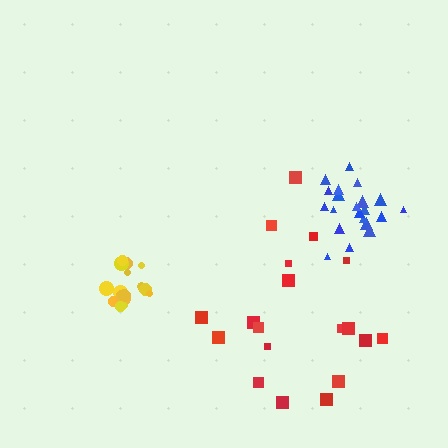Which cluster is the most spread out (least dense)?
Red.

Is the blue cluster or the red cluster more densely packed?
Blue.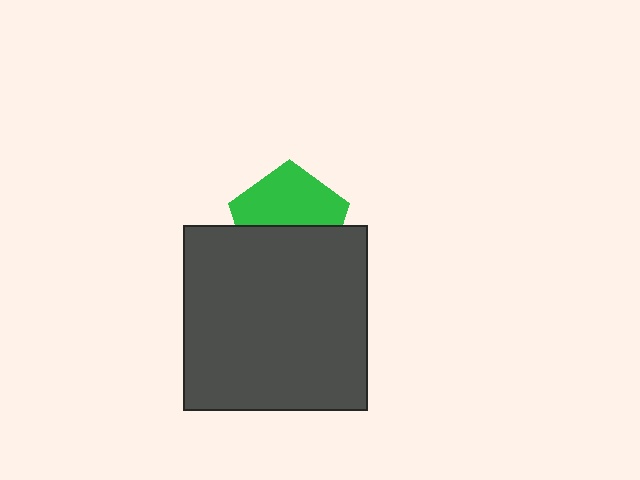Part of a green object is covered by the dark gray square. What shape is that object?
It is a pentagon.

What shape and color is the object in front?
The object in front is a dark gray square.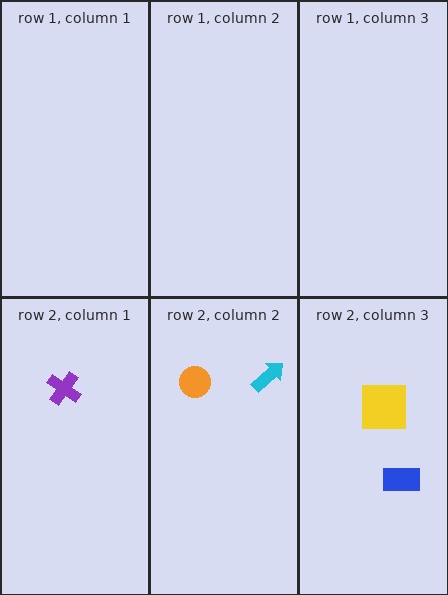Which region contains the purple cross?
The row 2, column 1 region.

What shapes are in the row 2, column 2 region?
The cyan arrow, the orange circle.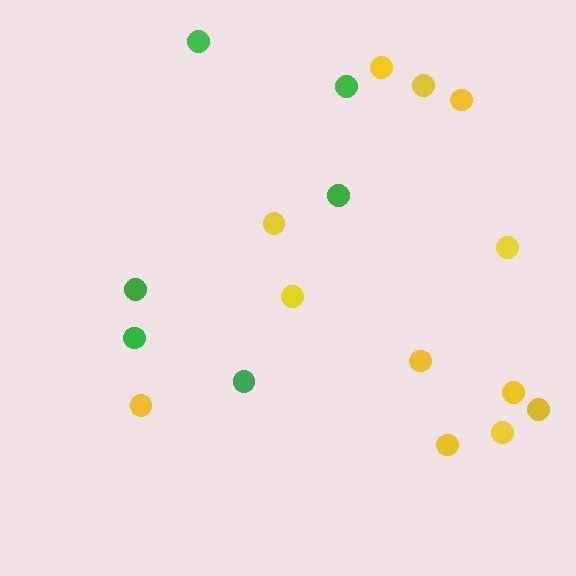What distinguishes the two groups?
There are 2 groups: one group of yellow circles (12) and one group of green circles (6).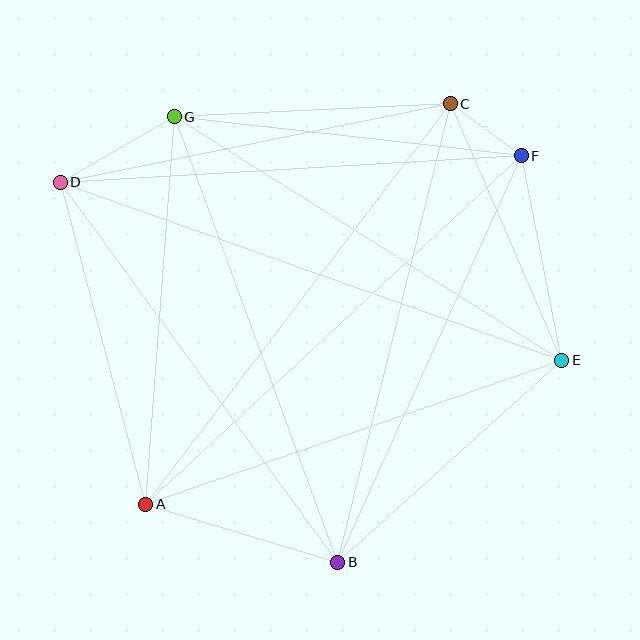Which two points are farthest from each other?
Points D and E are farthest from each other.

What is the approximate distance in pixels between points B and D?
The distance between B and D is approximately 470 pixels.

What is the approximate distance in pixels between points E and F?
The distance between E and F is approximately 208 pixels.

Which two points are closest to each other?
Points C and F are closest to each other.